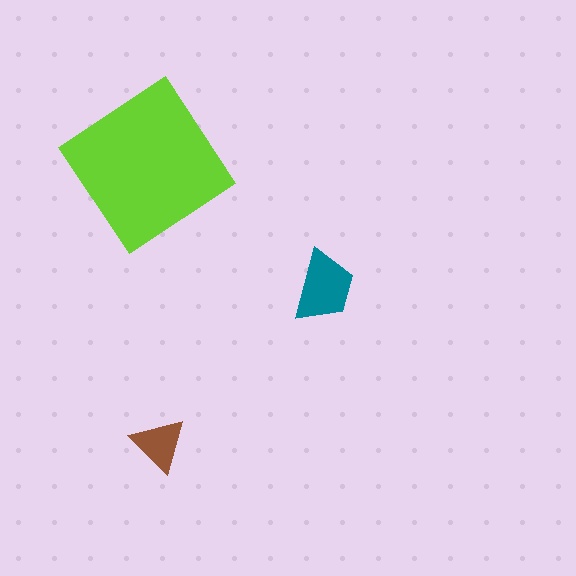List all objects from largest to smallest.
The lime diamond, the teal trapezoid, the brown triangle.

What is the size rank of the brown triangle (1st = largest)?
3rd.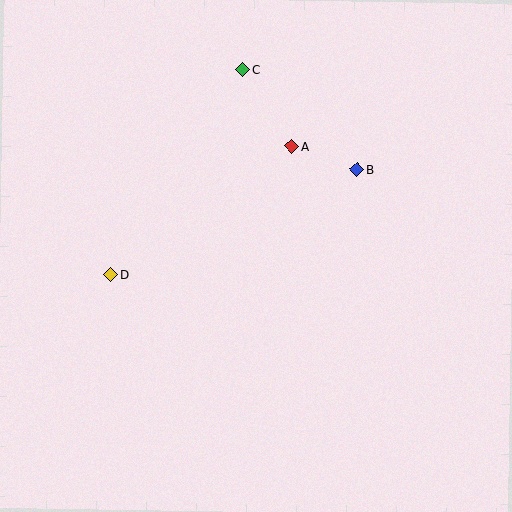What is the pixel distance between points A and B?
The distance between A and B is 70 pixels.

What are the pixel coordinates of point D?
Point D is at (111, 274).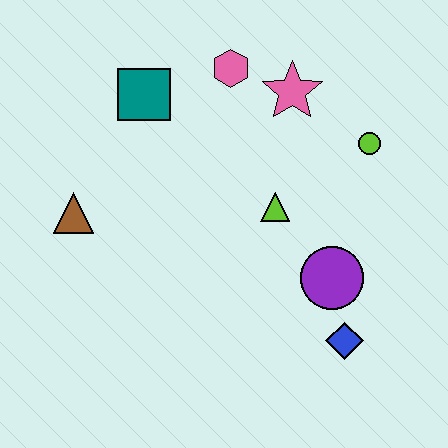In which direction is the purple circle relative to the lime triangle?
The purple circle is below the lime triangle.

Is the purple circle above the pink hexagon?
No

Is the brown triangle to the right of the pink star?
No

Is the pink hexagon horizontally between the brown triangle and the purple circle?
Yes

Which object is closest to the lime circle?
The pink star is closest to the lime circle.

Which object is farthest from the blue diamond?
The teal square is farthest from the blue diamond.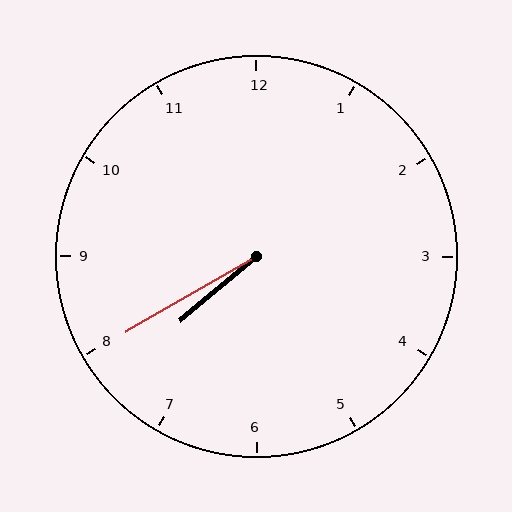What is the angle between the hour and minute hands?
Approximately 10 degrees.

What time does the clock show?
7:40.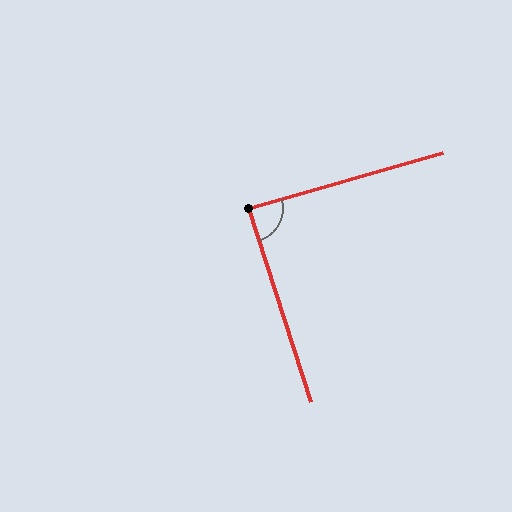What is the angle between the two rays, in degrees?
Approximately 88 degrees.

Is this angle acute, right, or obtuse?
It is approximately a right angle.